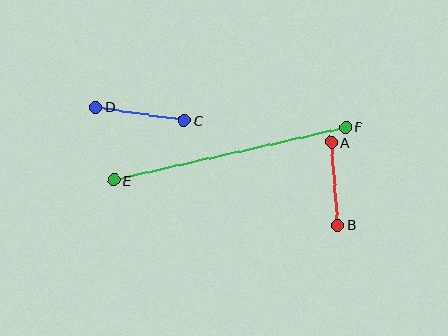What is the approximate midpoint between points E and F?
The midpoint is at approximately (230, 154) pixels.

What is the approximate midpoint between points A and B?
The midpoint is at approximately (334, 184) pixels.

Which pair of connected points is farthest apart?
Points E and F are farthest apart.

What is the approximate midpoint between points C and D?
The midpoint is at approximately (140, 114) pixels.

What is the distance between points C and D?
The distance is approximately 90 pixels.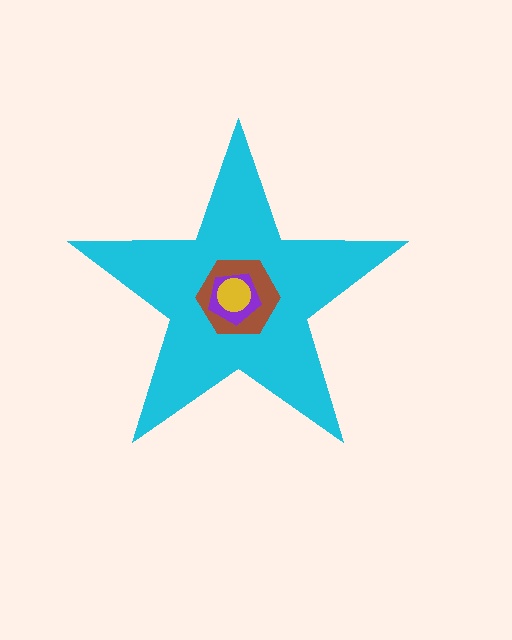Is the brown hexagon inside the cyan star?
Yes.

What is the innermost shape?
The yellow circle.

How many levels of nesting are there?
4.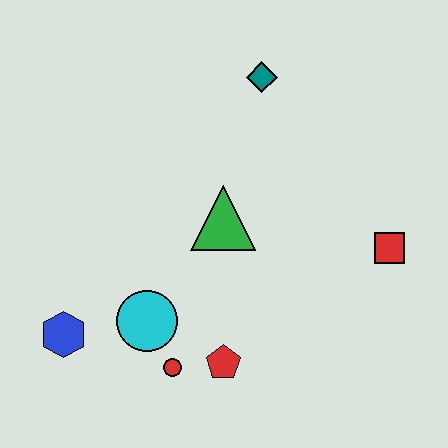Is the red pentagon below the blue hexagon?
Yes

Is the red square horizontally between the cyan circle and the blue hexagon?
No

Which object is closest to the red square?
The green triangle is closest to the red square.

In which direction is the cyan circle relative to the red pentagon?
The cyan circle is to the left of the red pentagon.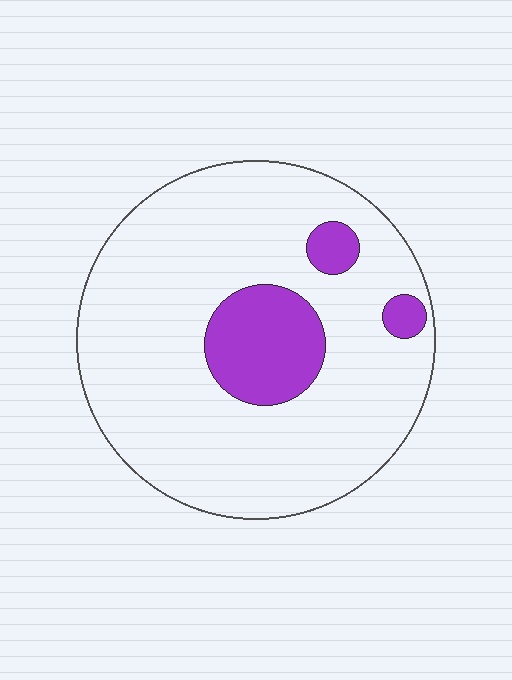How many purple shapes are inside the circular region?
3.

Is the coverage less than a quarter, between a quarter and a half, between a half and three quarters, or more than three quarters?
Less than a quarter.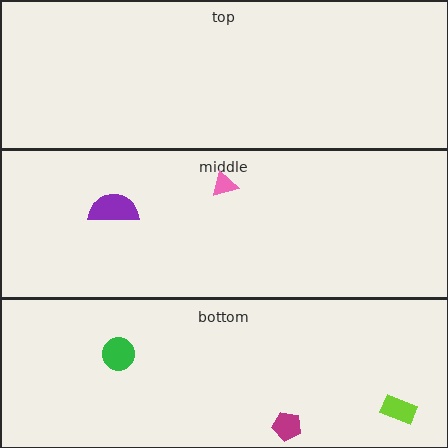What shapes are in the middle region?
The purple semicircle, the pink triangle.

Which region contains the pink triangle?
The middle region.